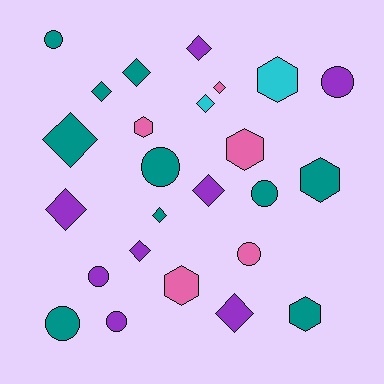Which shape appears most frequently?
Diamond, with 11 objects.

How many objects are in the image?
There are 25 objects.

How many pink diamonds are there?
There is 1 pink diamond.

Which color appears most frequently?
Teal, with 10 objects.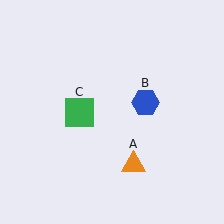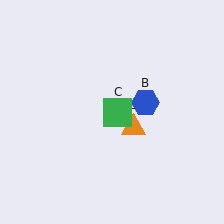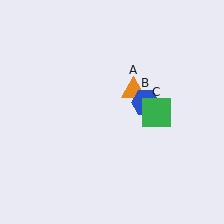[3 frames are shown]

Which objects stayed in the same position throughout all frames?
Blue hexagon (object B) remained stationary.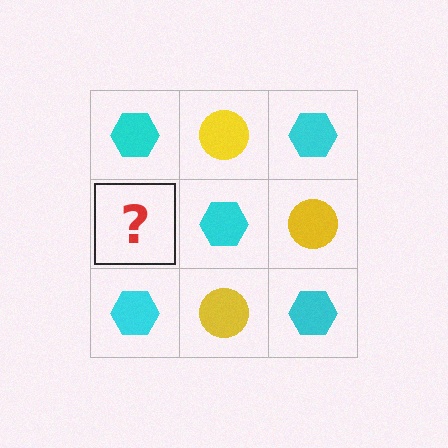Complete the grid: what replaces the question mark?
The question mark should be replaced with a yellow circle.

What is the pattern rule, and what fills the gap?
The rule is that it alternates cyan hexagon and yellow circle in a checkerboard pattern. The gap should be filled with a yellow circle.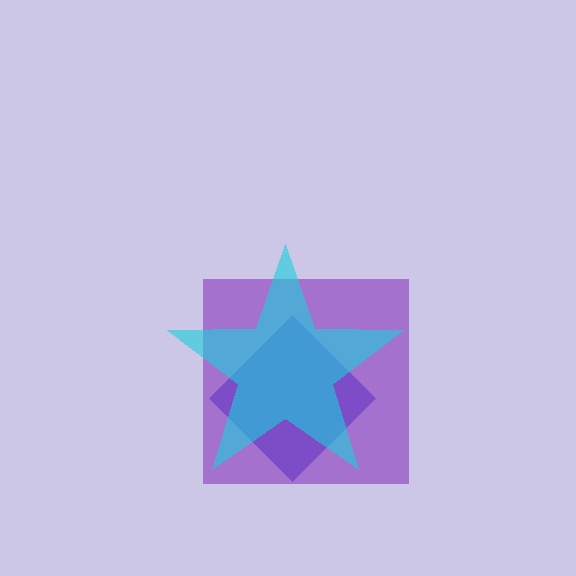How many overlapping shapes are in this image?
There are 3 overlapping shapes in the image.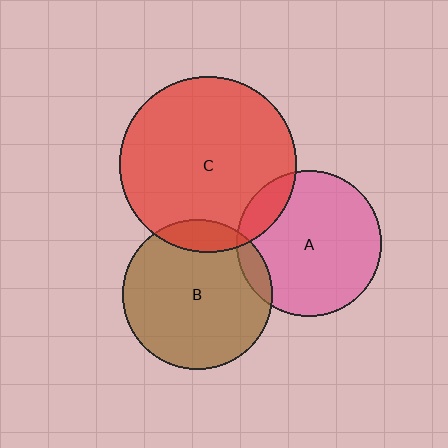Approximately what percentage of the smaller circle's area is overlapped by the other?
Approximately 15%.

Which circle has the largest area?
Circle C (red).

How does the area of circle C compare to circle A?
Approximately 1.5 times.